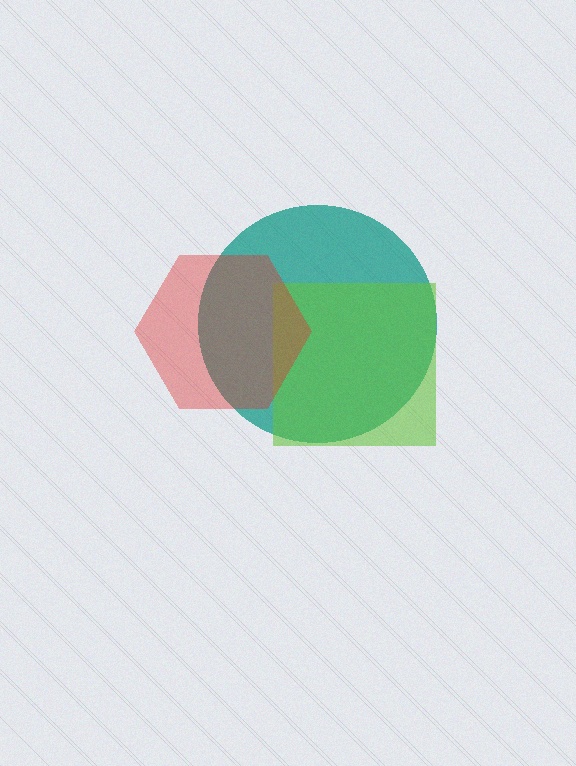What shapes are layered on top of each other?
The layered shapes are: a teal circle, a lime square, a red hexagon.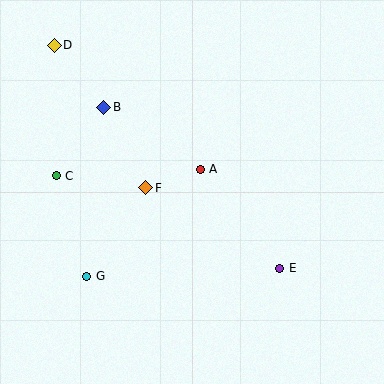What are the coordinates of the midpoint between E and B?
The midpoint between E and B is at (192, 188).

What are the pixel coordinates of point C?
Point C is at (56, 176).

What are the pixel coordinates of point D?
Point D is at (54, 45).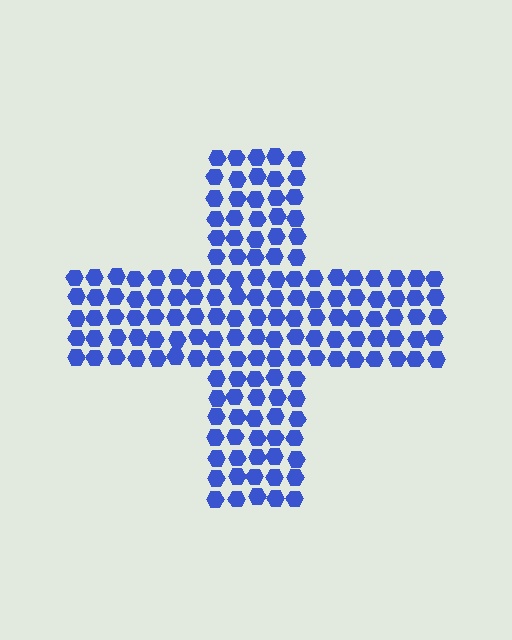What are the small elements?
The small elements are hexagons.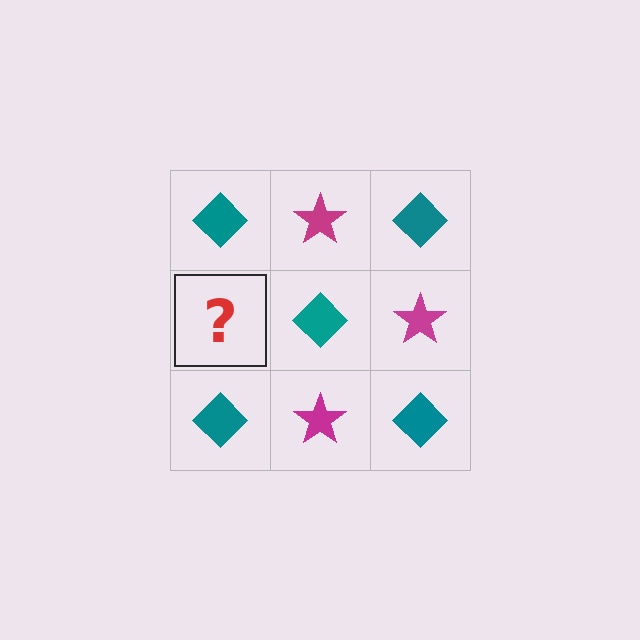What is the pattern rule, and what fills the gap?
The rule is that it alternates teal diamond and magenta star in a checkerboard pattern. The gap should be filled with a magenta star.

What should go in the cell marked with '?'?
The missing cell should contain a magenta star.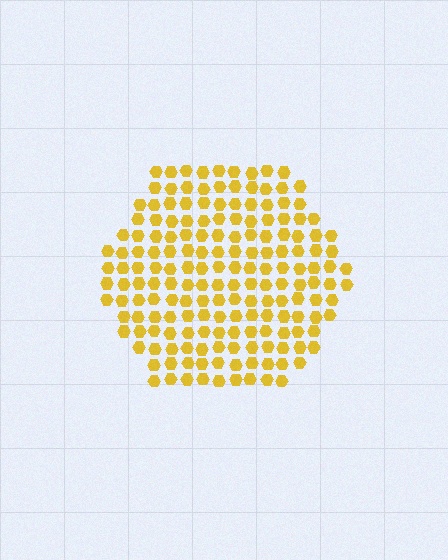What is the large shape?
The large shape is a hexagon.